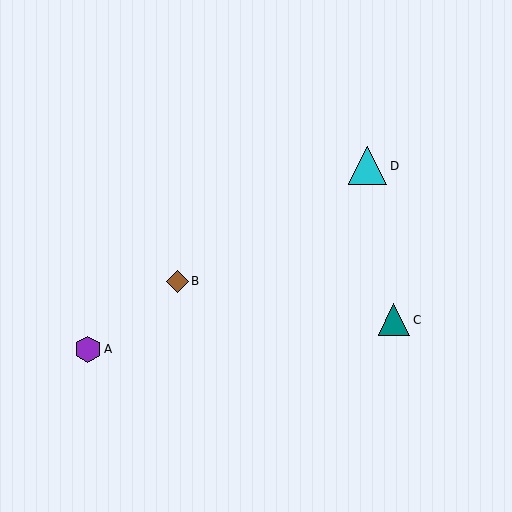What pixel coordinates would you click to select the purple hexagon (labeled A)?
Click at (88, 349) to select the purple hexagon A.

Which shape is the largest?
The cyan triangle (labeled D) is the largest.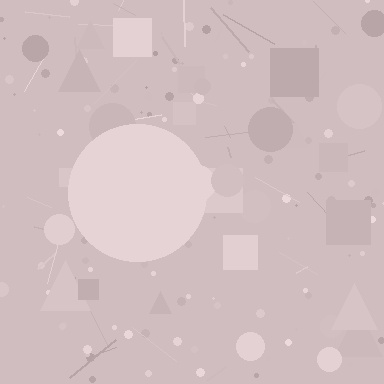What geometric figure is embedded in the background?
A circle is embedded in the background.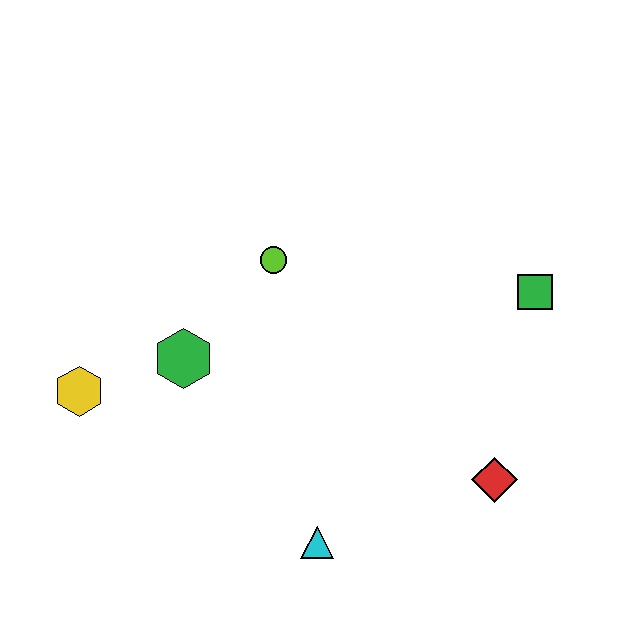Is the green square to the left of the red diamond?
No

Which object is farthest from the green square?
The yellow hexagon is farthest from the green square.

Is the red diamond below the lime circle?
Yes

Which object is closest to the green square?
The red diamond is closest to the green square.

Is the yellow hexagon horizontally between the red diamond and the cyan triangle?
No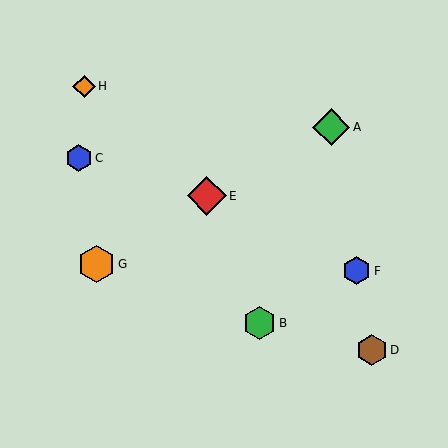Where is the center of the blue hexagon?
The center of the blue hexagon is at (357, 271).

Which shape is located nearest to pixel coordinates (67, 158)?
The blue hexagon (labeled C) at (79, 158) is nearest to that location.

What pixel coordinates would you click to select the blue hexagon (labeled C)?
Click at (79, 158) to select the blue hexagon C.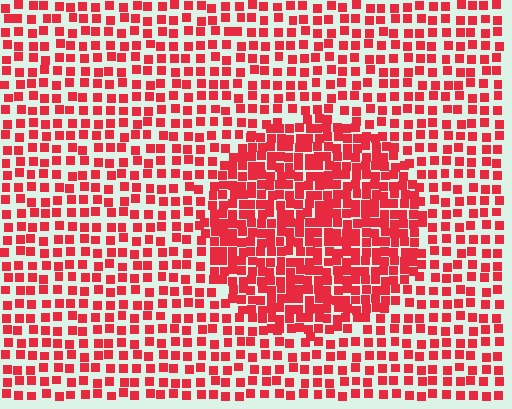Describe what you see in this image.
The image contains small red elements arranged at two different densities. A circle-shaped region is visible where the elements are more densely packed than the surrounding area.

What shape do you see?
I see a circle.